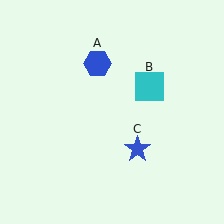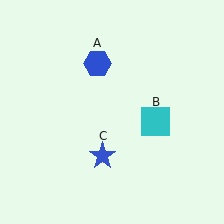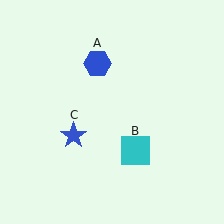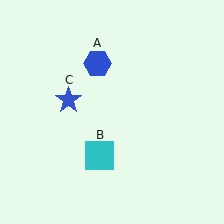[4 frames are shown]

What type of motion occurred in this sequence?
The cyan square (object B), blue star (object C) rotated clockwise around the center of the scene.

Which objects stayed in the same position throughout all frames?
Blue hexagon (object A) remained stationary.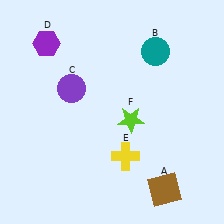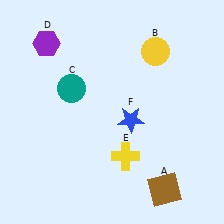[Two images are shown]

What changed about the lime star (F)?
In Image 1, F is lime. In Image 2, it changed to blue.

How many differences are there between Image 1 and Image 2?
There are 3 differences between the two images.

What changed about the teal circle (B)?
In Image 1, B is teal. In Image 2, it changed to yellow.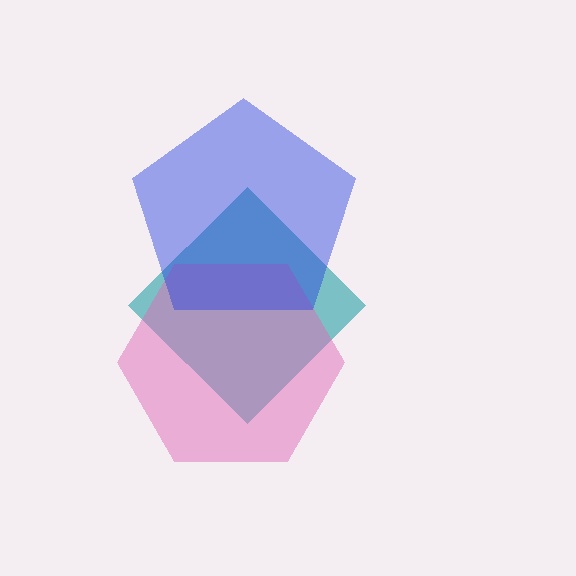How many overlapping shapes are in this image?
There are 3 overlapping shapes in the image.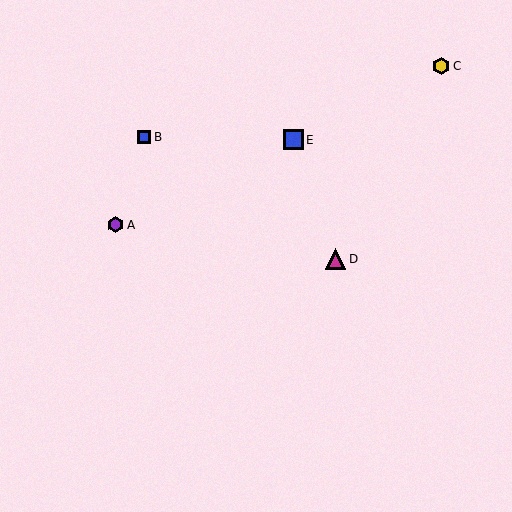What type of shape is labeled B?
Shape B is a blue square.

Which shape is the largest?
The magenta triangle (labeled D) is the largest.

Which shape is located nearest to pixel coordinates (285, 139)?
The blue square (labeled E) at (293, 140) is nearest to that location.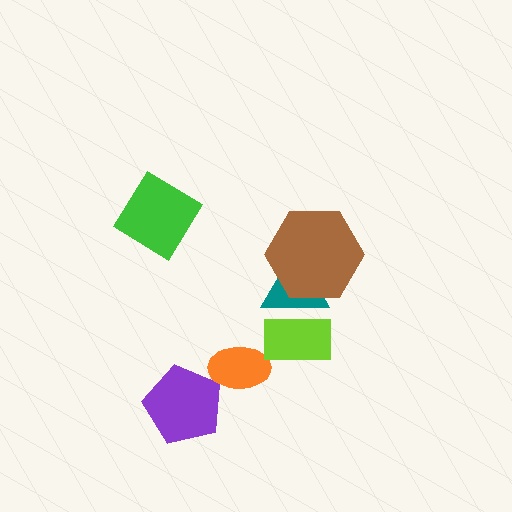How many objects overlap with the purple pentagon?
0 objects overlap with the purple pentagon.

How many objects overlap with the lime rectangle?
1 object overlaps with the lime rectangle.